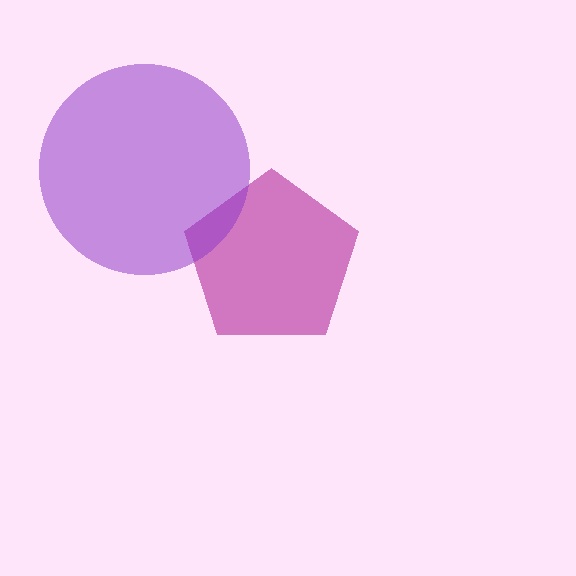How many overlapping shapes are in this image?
There are 2 overlapping shapes in the image.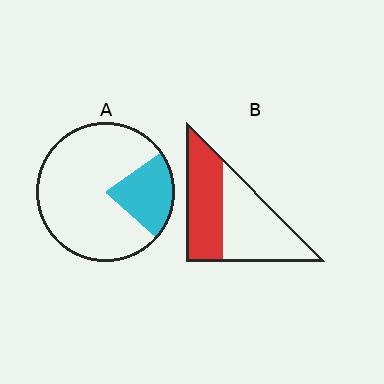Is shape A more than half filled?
No.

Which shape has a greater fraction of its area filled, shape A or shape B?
Shape B.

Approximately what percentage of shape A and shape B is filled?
A is approximately 20% and B is approximately 45%.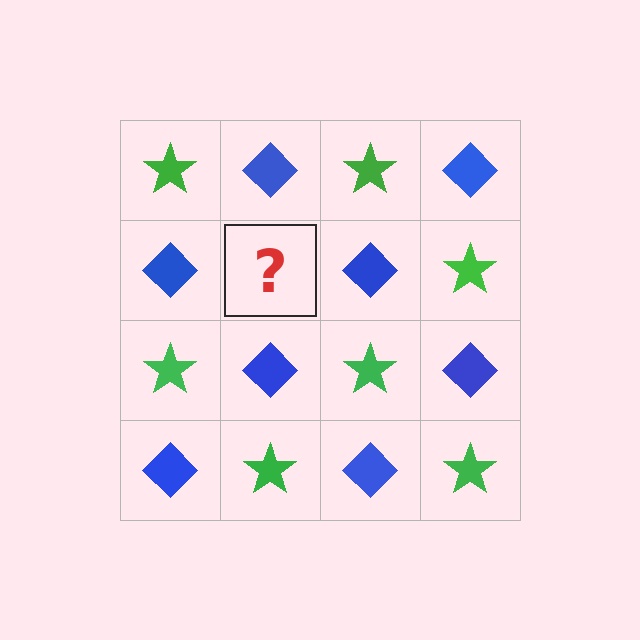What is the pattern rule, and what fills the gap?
The rule is that it alternates green star and blue diamond in a checkerboard pattern. The gap should be filled with a green star.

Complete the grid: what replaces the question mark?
The question mark should be replaced with a green star.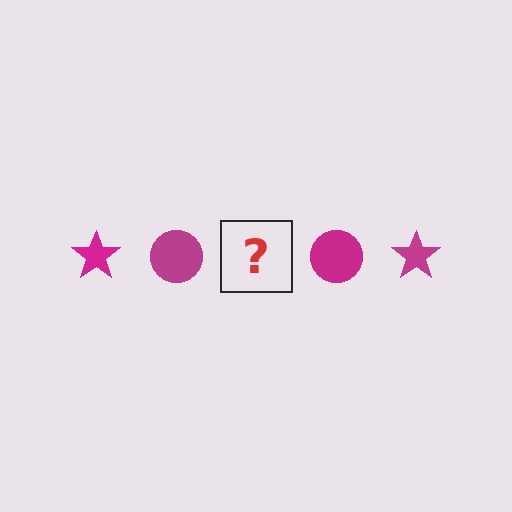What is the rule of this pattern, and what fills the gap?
The rule is that the pattern cycles through star, circle shapes in magenta. The gap should be filled with a magenta star.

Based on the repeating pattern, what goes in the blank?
The blank should be a magenta star.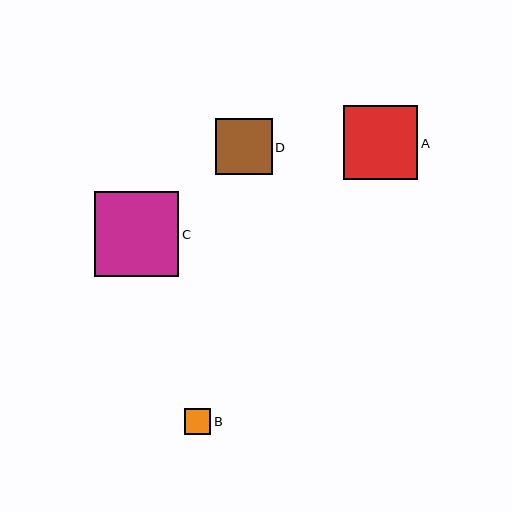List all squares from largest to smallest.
From largest to smallest: C, A, D, B.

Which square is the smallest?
Square B is the smallest with a size of approximately 26 pixels.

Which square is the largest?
Square C is the largest with a size of approximately 85 pixels.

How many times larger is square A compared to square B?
Square A is approximately 2.8 times the size of square B.